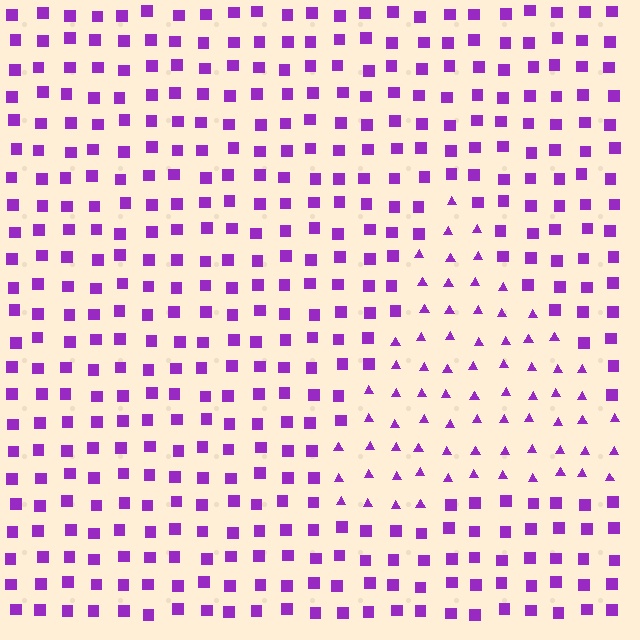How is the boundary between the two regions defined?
The boundary is defined by a change in element shape: triangles inside vs. squares outside. All elements share the same color and spacing.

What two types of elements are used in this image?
The image uses triangles inside the triangle region and squares outside it.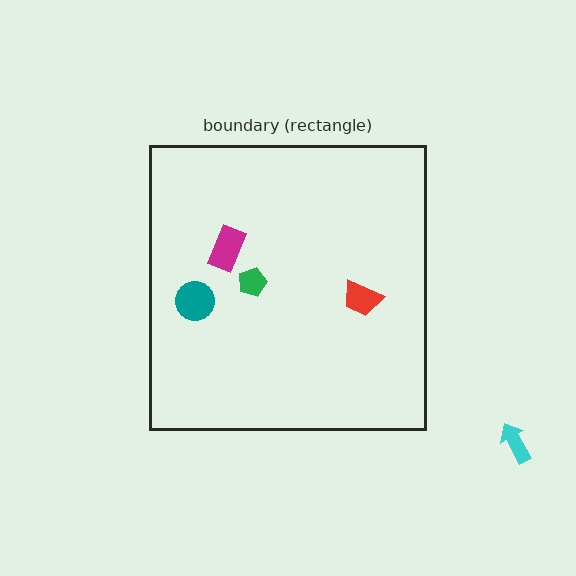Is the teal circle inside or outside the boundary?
Inside.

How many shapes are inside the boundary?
4 inside, 1 outside.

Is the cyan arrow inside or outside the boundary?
Outside.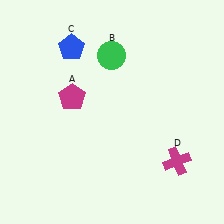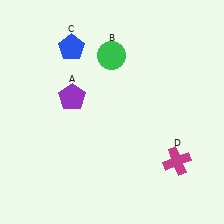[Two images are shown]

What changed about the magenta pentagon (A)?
In Image 1, A is magenta. In Image 2, it changed to purple.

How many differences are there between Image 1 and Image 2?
There is 1 difference between the two images.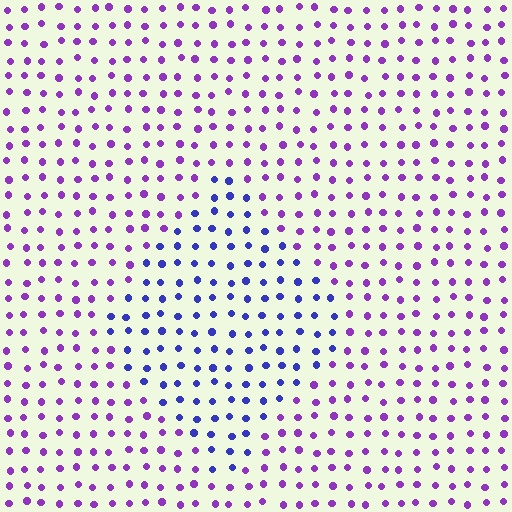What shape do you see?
I see a diamond.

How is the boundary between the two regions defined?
The boundary is defined purely by a slight shift in hue (about 42 degrees). Spacing, size, and orientation are identical on both sides.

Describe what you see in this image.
The image is filled with small purple elements in a uniform arrangement. A diamond-shaped region is visible where the elements are tinted to a slightly different hue, forming a subtle color boundary.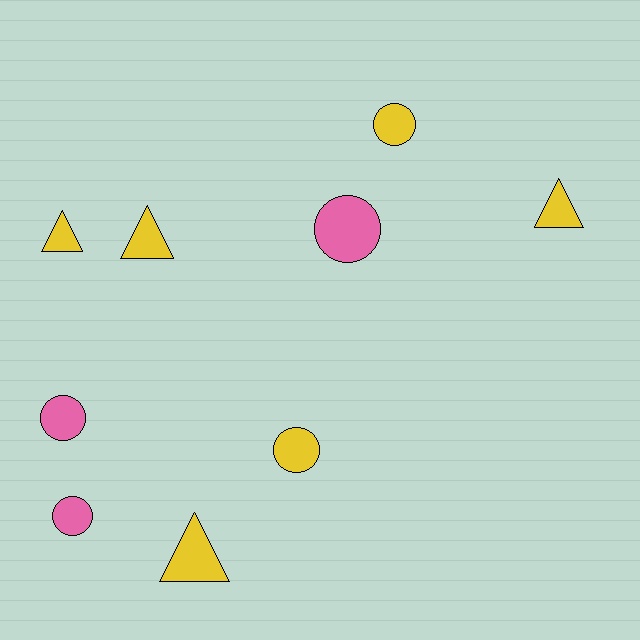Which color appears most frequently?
Yellow, with 6 objects.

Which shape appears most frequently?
Circle, with 5 objects.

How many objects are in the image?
There are 9 objects.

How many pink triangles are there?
There are no pink triangles.